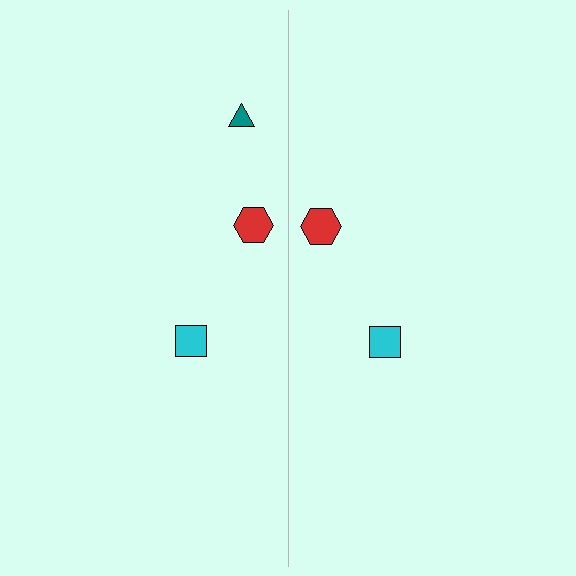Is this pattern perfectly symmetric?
No, the pattern is not perfectly symmetric. A teal triangle is missing from the right side.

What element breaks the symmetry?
A teal triangle is missing from the right side.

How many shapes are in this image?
There are 5 shapes in this image.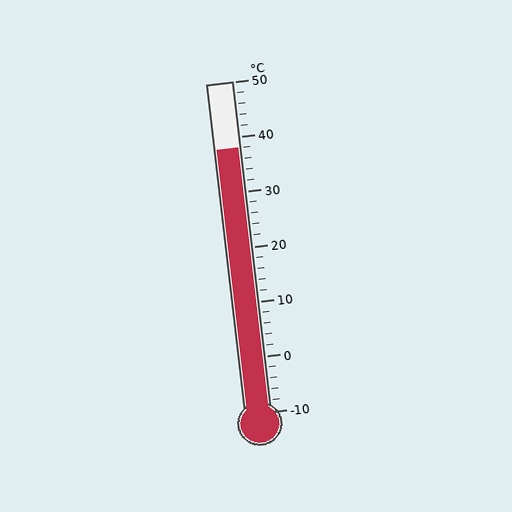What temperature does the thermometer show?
The thermometer shows approximately 38°C.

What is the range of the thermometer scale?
The thermometer scale ranges from -10°C to 50°C.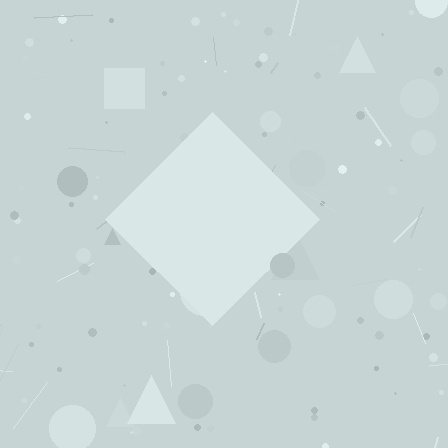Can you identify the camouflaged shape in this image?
The camouflaged shape is a diamond.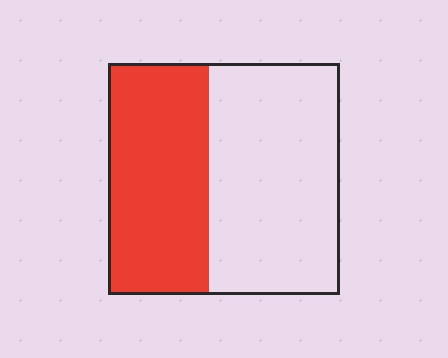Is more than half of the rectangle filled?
No.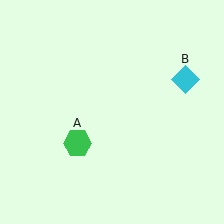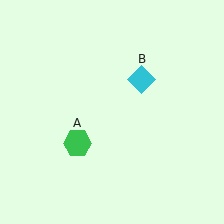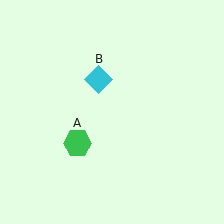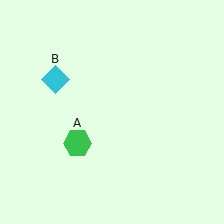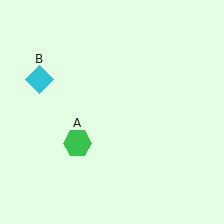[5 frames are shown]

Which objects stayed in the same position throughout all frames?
Green hexagon (object A) remained stationary.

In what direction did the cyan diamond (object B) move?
The cyan diamond (object B) moved left.